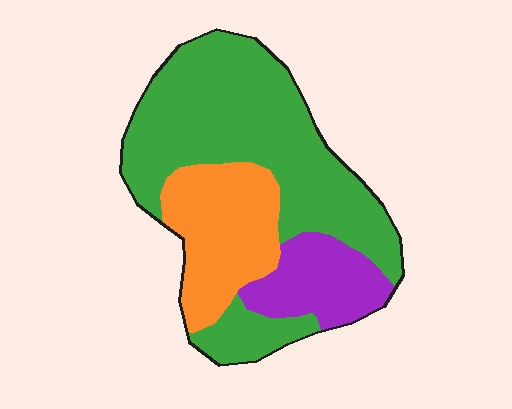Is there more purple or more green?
Green.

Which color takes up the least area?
Purple, at roughly 15%.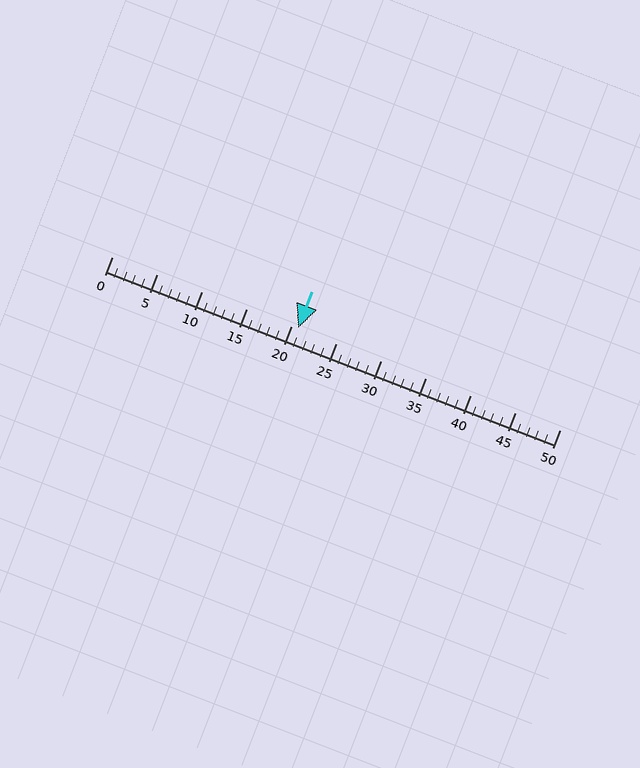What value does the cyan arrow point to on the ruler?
The cyan arrow points to approximately 21.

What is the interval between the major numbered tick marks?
The major tick marks are spaced 5 units apart.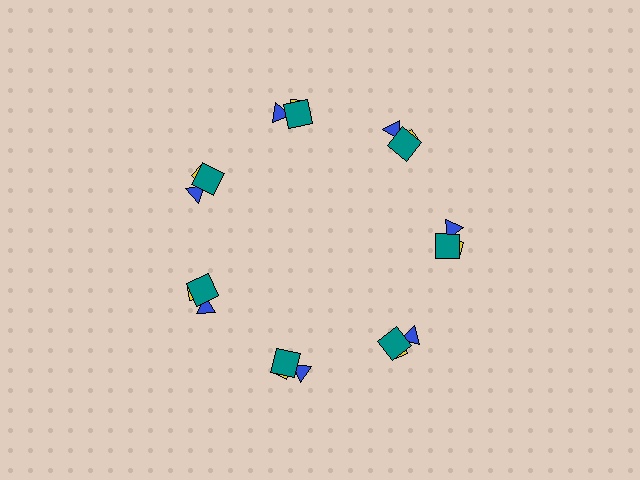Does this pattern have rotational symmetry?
Yes, this pattern has 7-fold rotational symmetry. It looks the same after rotating 51 degrees around the center.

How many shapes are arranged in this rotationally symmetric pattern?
There are 21 shapes, arranged in 7 groups of 3.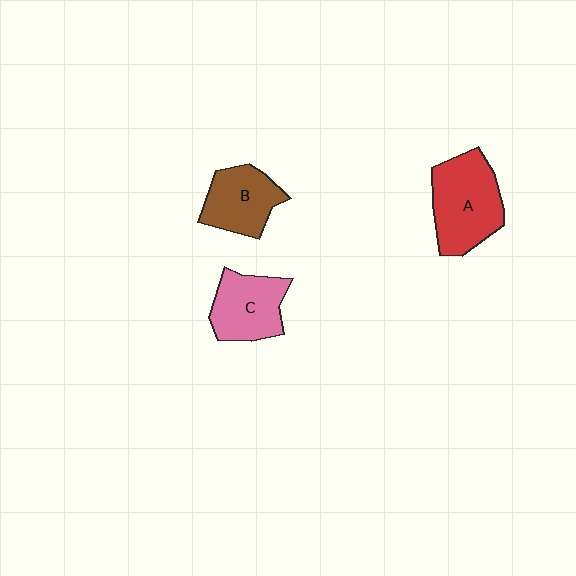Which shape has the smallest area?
Shape B (brown).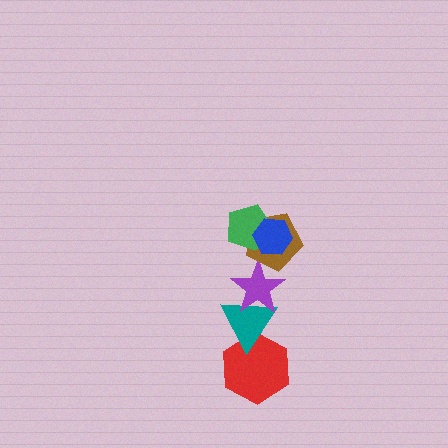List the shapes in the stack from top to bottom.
From top to bottom: the blue hexagon, the green pentagon, the brown pentagon, the purple star, the teal triangle, the red hexagon.